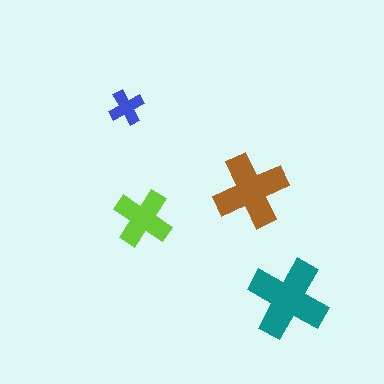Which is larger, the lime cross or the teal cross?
The teal one.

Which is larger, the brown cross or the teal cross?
The teal one.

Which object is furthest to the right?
The teal cross is rightmost.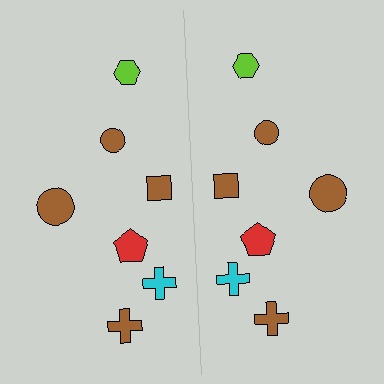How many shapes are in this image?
There are 14 shapes in this image.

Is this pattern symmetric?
Yes, this pattern has bilateral (reflection) symmetry.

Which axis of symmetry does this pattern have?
The pattern has a vertical axis of symmetry running through the center of the image.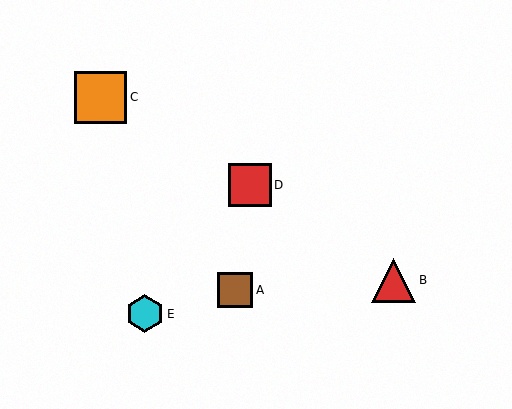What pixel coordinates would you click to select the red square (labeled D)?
Click at (250, 185) to select the red square D.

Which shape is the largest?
The orange square (labeled C) is the largest.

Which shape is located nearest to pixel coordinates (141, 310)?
The cyan hexagon (labeled E) at (145, 314) is nearest to that location.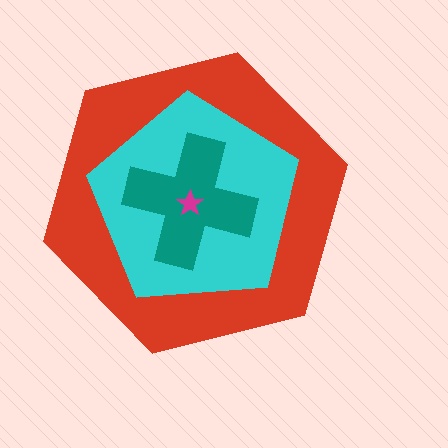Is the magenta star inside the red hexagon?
Yes.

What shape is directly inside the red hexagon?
The cyan pentagon.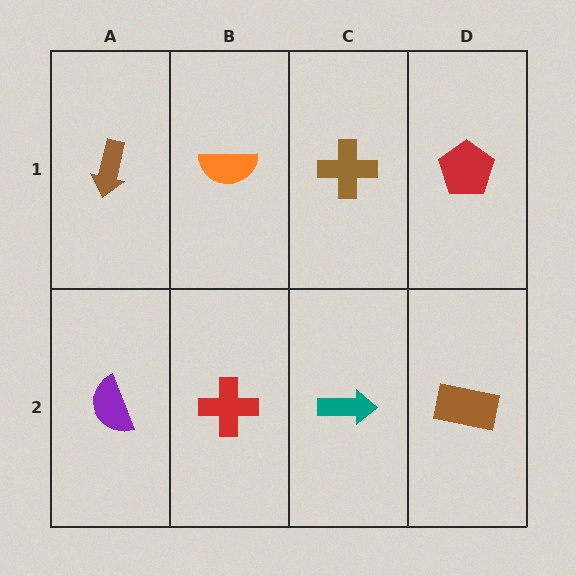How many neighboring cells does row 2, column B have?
3.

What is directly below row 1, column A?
A purple semicircle.